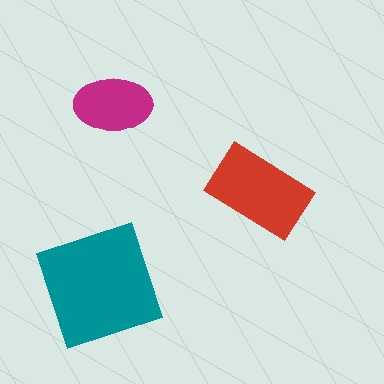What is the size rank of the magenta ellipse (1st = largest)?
3rd.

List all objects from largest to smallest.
The teal square, the red rectangle, the magenta ellipse.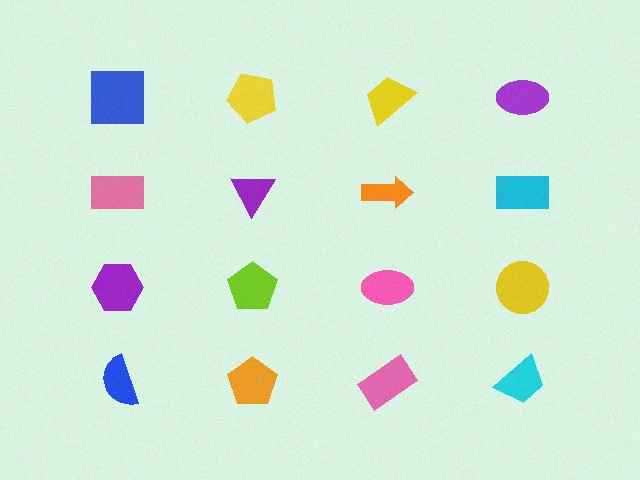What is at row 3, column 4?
A yellow circle.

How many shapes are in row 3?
4 shapes.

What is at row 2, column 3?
An orange arrow.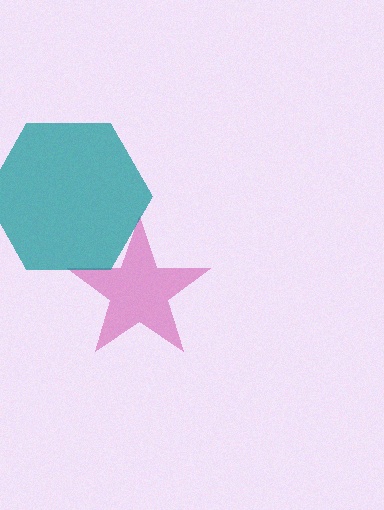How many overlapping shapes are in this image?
There are 2 overlapping shapes in the image.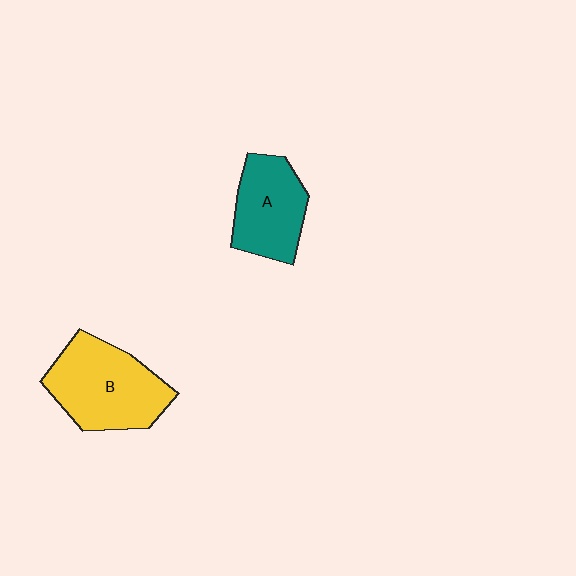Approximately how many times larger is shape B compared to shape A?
Approximately 1.4 times.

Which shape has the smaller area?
Shape A (teal).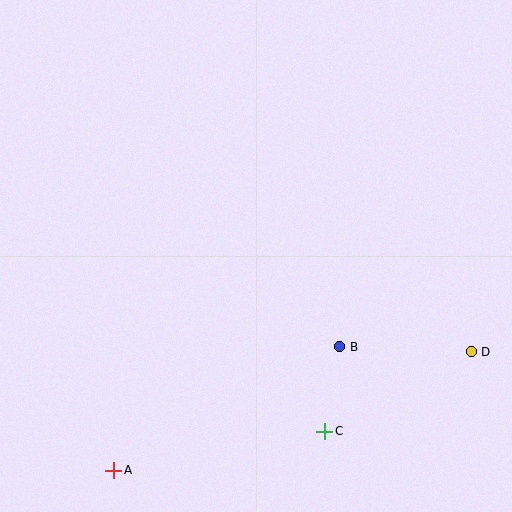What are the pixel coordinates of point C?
Point C is at (325, 431).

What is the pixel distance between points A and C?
The distance between A and C is 215 pixels.